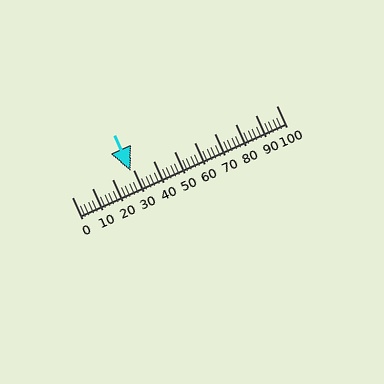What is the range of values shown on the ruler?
The ruler shows values from 0 to 100.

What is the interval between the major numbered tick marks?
The major tick marks are spaced 10 units apart.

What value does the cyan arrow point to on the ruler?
The cyan arrow points to approximately 29.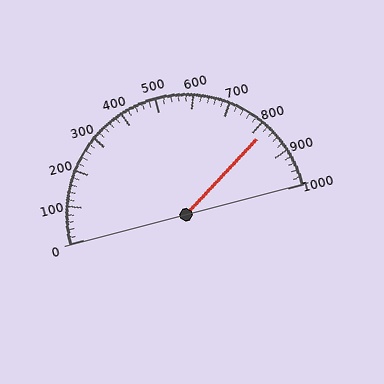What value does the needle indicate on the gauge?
The needle indicates approximately 820.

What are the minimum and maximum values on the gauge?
The gauge ranges from 0 to 1000.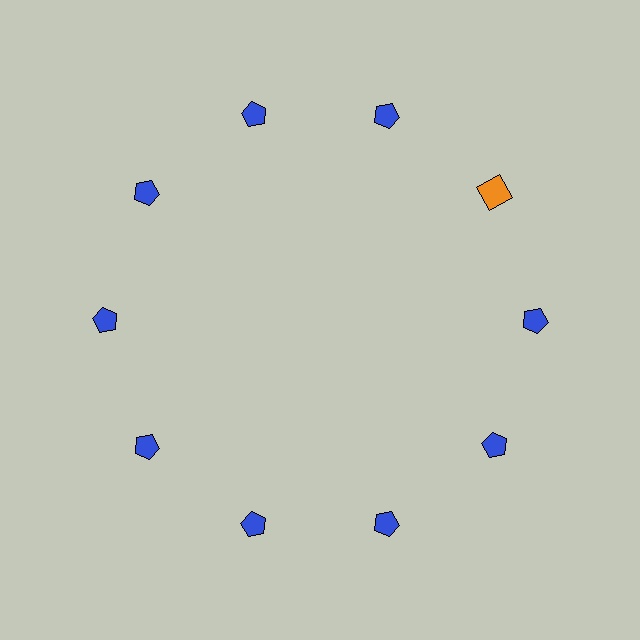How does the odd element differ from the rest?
It differs in both color (orange instead of blue) and shape (square instead of pentagon).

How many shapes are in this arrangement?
There are 10 shapes arranged in a ring pattern.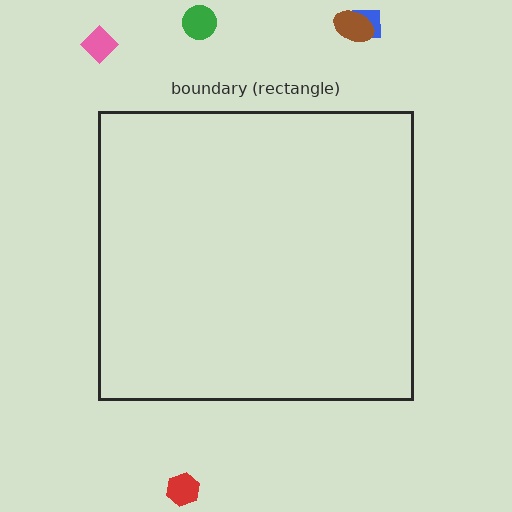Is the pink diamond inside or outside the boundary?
Outside.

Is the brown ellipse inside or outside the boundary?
Outside.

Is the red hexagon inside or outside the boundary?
Outside.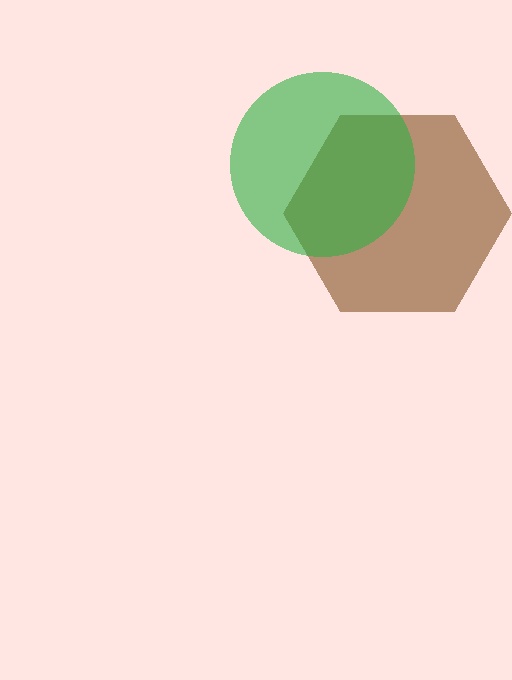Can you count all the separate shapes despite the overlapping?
Yes, there are 2 separate shapes.